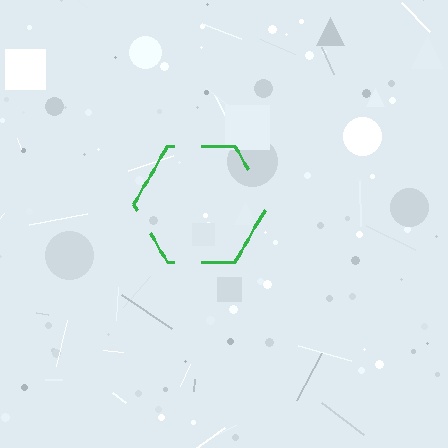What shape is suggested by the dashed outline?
The dashed outline suggests a hexagon.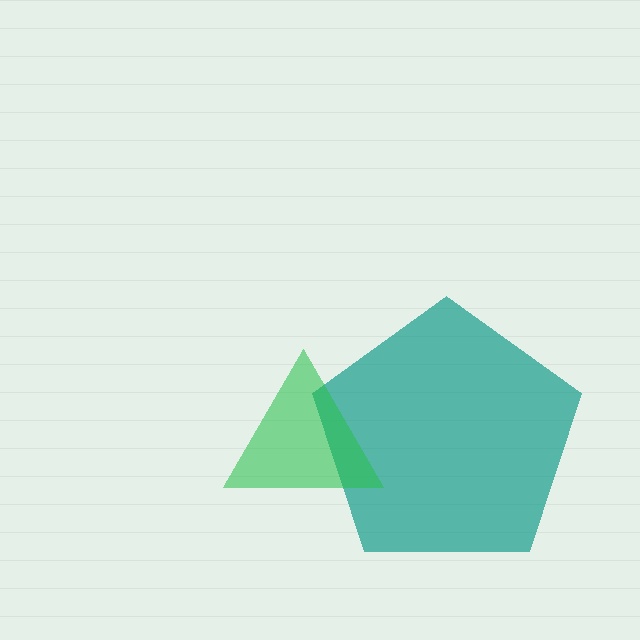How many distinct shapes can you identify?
There are 2 distinct shapes: a teal pentagon, a green triangle.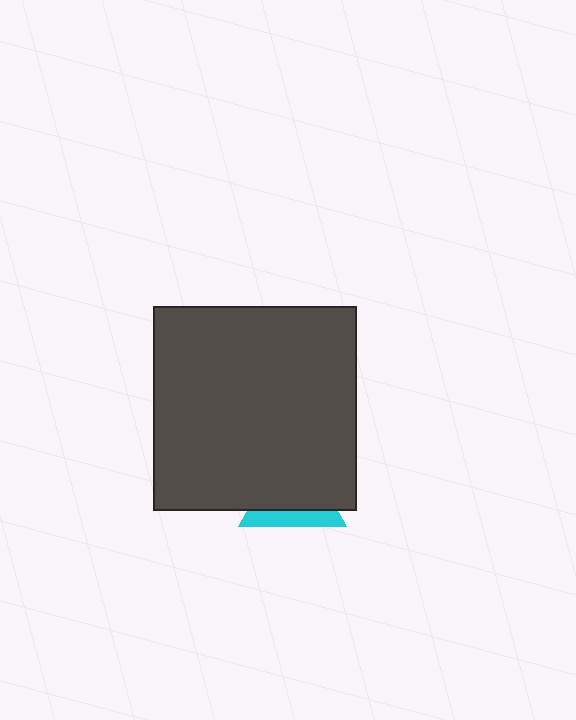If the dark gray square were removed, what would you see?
You would see the complete cyan triangle.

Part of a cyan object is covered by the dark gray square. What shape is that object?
It is a triangle.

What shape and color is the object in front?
The object in front is a dark gray square.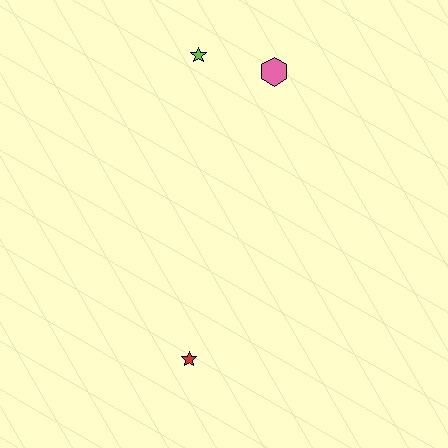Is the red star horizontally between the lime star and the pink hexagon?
No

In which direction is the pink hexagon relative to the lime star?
The pink hexagon is to the right of the lime star.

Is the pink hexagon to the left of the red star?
No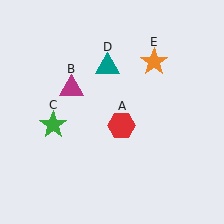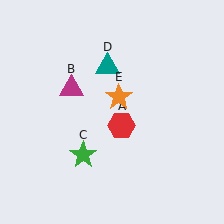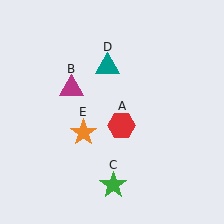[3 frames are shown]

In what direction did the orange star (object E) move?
The orange star (object E) moved down and to the left.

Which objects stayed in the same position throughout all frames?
Red hexagon (object A) and magenta triangle (object B) and teal triangle (object D) remained stationary.